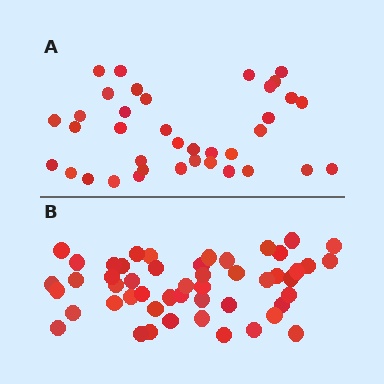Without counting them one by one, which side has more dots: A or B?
Region B (the bottom region) has more dots.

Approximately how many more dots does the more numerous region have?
Region B has approximately 15 more dots than region A.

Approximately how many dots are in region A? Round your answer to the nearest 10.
About 40 dots. (The exact count is 37, which rounds to 40.)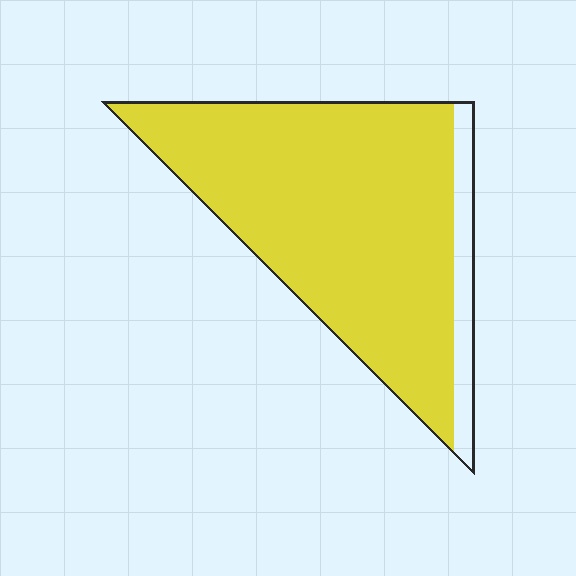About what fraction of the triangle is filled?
About nine tenths (9/10).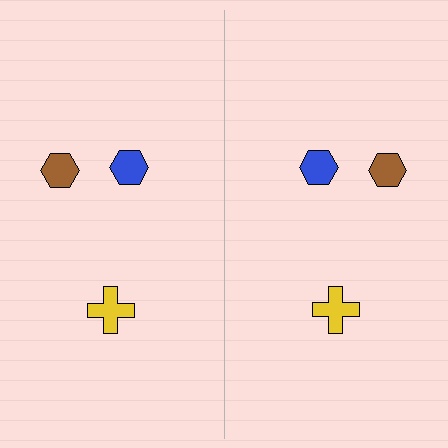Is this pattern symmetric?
Yes, this pattern has bilateral (reflection) symmetry.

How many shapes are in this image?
There are 6 shapes in this image.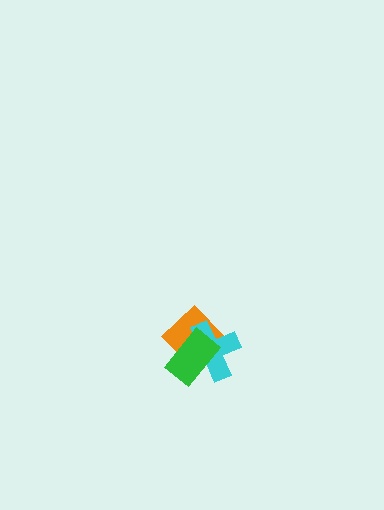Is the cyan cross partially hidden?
Yes, it is partially covered by another shape.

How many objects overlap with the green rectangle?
2 objects overlap with the green rectangle.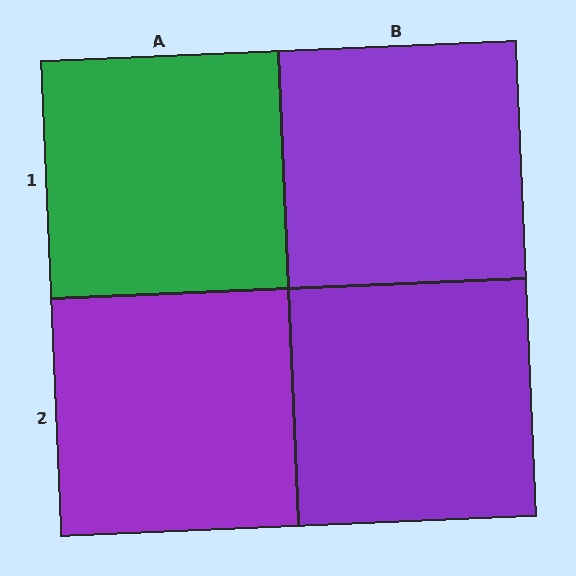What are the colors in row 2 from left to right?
Purple, purple.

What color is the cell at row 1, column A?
Green.